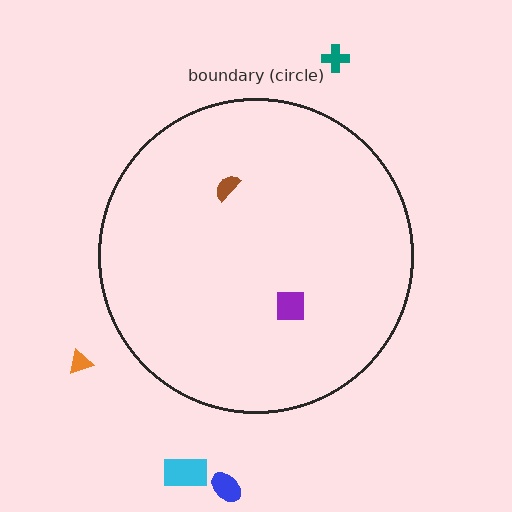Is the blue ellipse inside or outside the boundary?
Outside.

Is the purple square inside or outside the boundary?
Inside.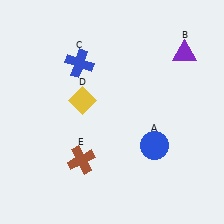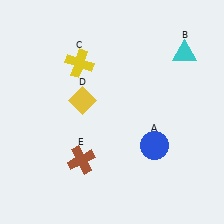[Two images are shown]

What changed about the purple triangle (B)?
In Image 1, B is purple. In Image 2, it changed to cyan.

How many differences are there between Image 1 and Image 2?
There are 2 differences between the two images.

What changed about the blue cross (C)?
In Image 1, C is blue. In Image 2, it changed to yellow.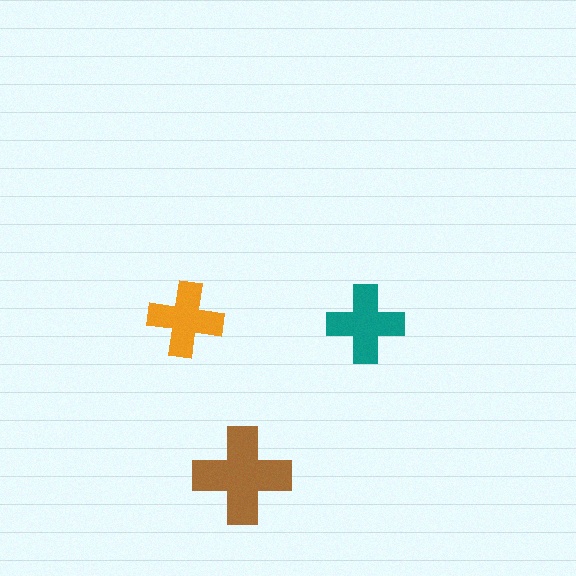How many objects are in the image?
There are 3 objects in the image.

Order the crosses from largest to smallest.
the brown one, the teal one, the orange one.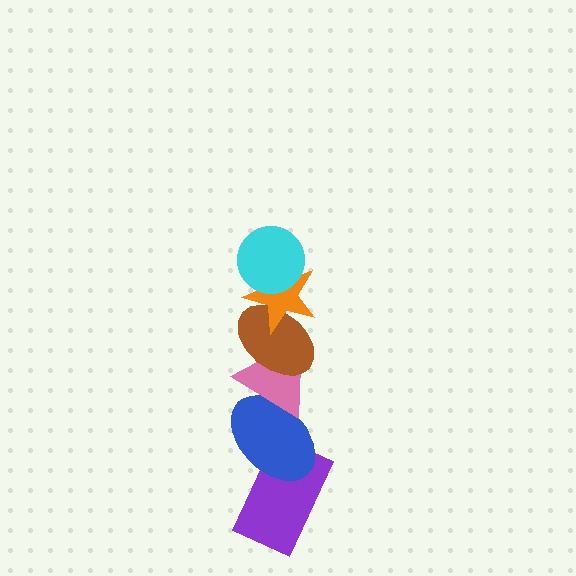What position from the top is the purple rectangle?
The purple rectangle is 6th from the top.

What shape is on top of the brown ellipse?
The orange star is on top of the brown ellipse.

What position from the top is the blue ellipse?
The blue ellipse is 5th from the top.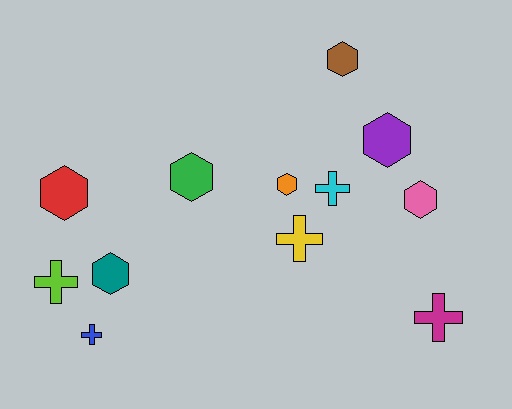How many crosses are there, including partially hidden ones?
There are 5 crosses.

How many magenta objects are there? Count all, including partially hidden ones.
There is 1 magenta object.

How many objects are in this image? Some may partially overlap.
There are 12 objects.